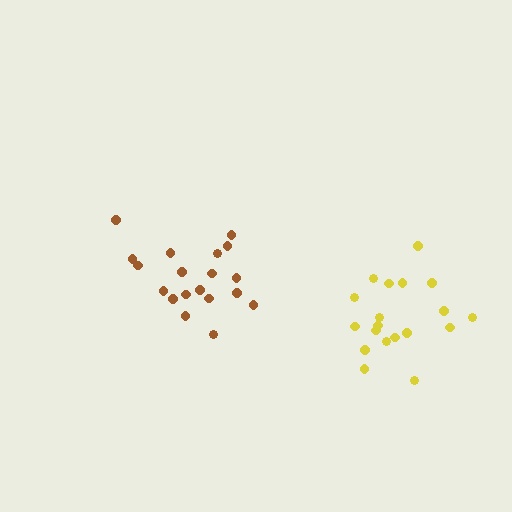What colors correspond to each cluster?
The clusters are colored: yellow, brown.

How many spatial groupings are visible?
There are 2 spatial groupings.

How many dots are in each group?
Group 1: 19 dots, Group 2: 19 dots (38 total).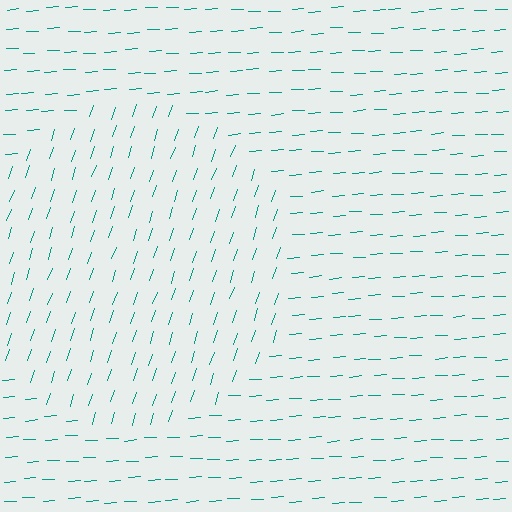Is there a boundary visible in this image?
Yes, there is a texture boundary formed by a change in line orientation.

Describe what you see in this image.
The image is filled with small teal line segments. A circle region in the image has lines oriented differently from the surrounding lines, creating a visible texture boundary.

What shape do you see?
I see a circle.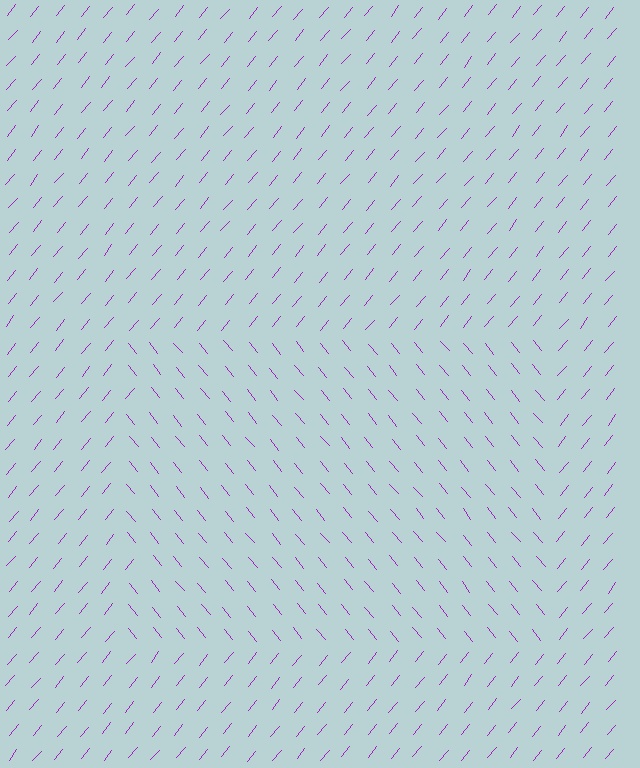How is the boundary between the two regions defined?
The boundary is defined purely by a change in line orientation (approximately 79 degrees difference). All lines are the same color and thickness.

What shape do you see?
I see a rectangle.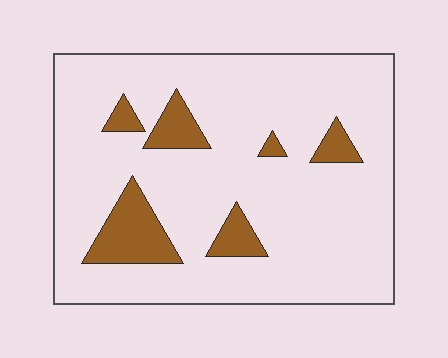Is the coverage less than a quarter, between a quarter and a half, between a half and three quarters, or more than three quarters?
Less than a quarter.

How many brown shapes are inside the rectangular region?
6.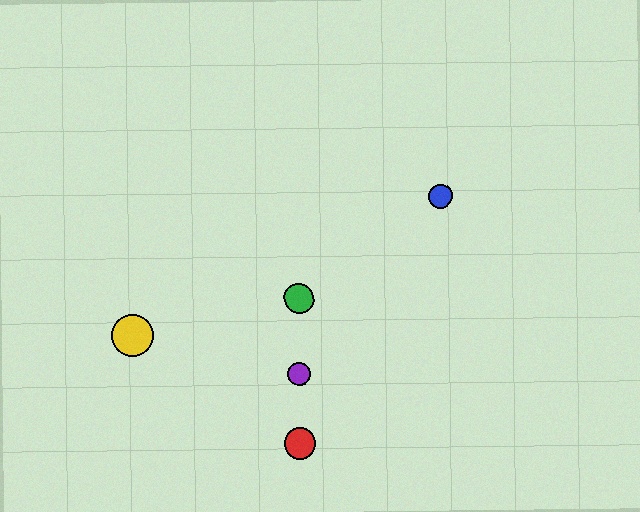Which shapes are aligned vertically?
The red circle, the green circle, the purple circle are aligned vertically.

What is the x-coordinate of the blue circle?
The blue circle is at x≈440.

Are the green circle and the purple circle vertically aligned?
Yes, both are at x≈299.